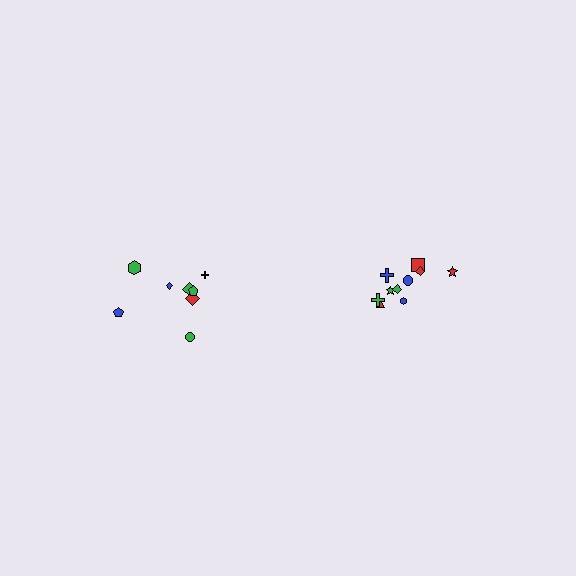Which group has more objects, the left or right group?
The right group.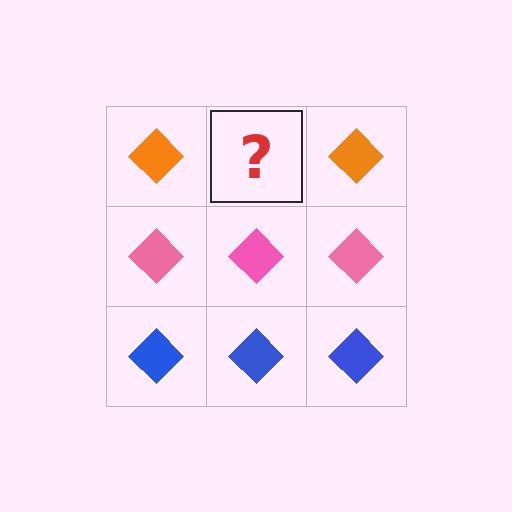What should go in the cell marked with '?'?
The missing cell should contain an orange diamond.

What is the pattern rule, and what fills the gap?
The rule is that each row has a consistent color. The gap should be filled with an orange diamond.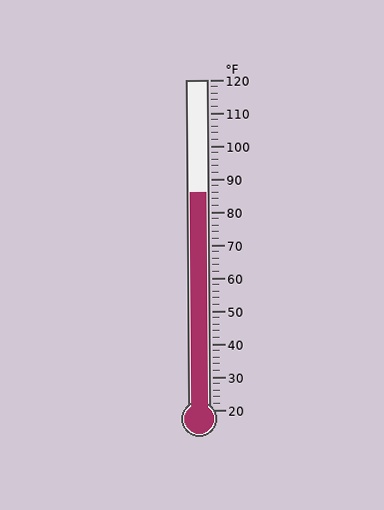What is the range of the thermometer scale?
The thermometer scale ranges from 20°F to 120°F.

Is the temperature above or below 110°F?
The temperature is below 110°F.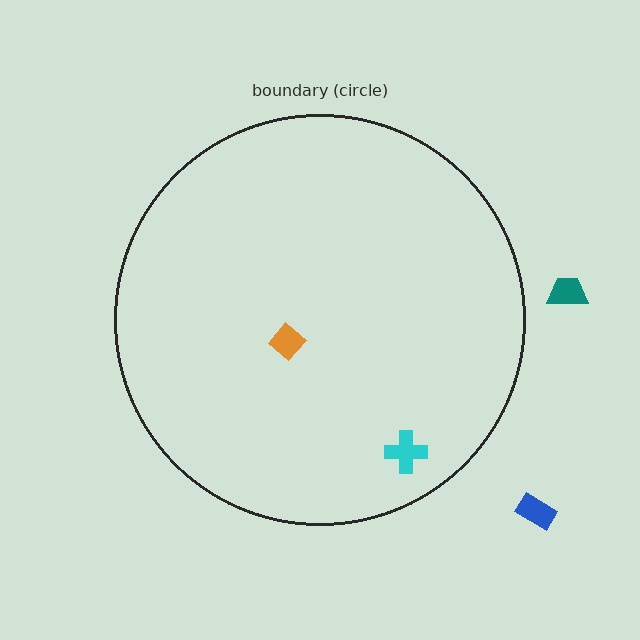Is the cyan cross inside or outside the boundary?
Inside.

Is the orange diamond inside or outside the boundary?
Inside.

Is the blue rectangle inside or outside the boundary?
Outside.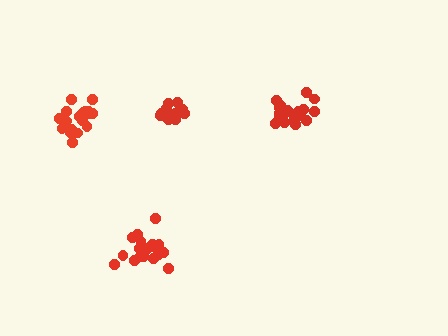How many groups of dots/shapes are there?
There are 4 groups.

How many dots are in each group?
Group 1: 19 dots, Group 2: 18 dots, Group 3: 20 dots, Group 4: 14 dots (71 total).